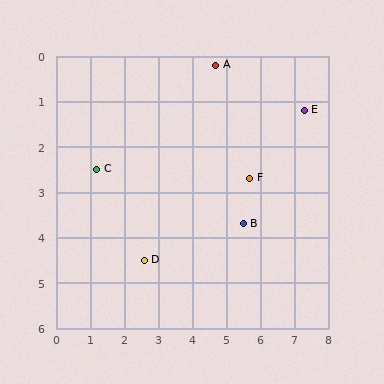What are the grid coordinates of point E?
Point E is at approximately (7.3, 1.2).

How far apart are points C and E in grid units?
Points C and E are about 6.2 grid units apart.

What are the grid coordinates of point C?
Point C is at approximately (1.2, 2.5).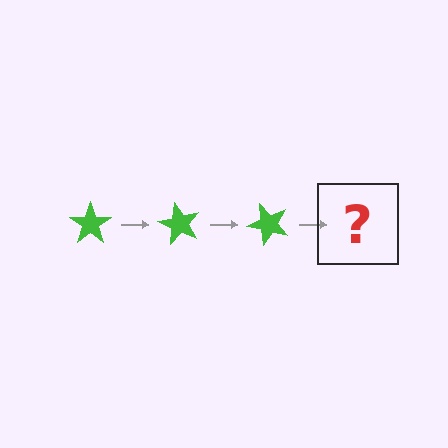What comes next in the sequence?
The next element should be a green star rotated 180 degrees.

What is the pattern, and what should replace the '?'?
The pattern is that the star rotates 60 degrees each step. The '?' should be a green star rotated 180 degrees.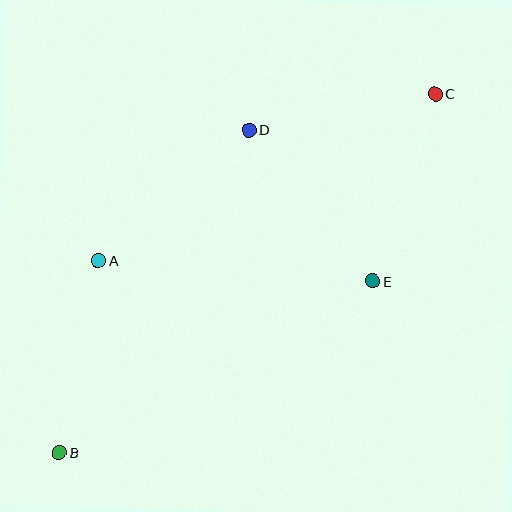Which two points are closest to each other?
Points C and D are closest to each other.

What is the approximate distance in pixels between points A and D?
The distance between A and D is approximately 199 pixels.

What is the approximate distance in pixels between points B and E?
The distance between B and E is approximately 358 pixels.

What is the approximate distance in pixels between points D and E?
The distance between D and E is approximately 196 pixels.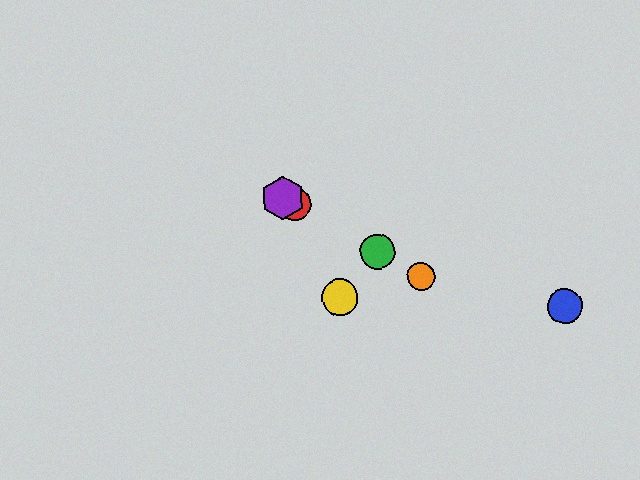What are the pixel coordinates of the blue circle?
The blue circle is at (565, 306).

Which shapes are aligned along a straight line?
The red circle, the green circle, the purple hexagon, the orange circle are aligned along a straight line.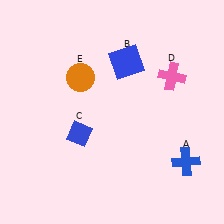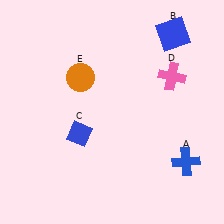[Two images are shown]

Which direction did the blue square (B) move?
The blue square (B) moved right.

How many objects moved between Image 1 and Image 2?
1 object moved between the two images.